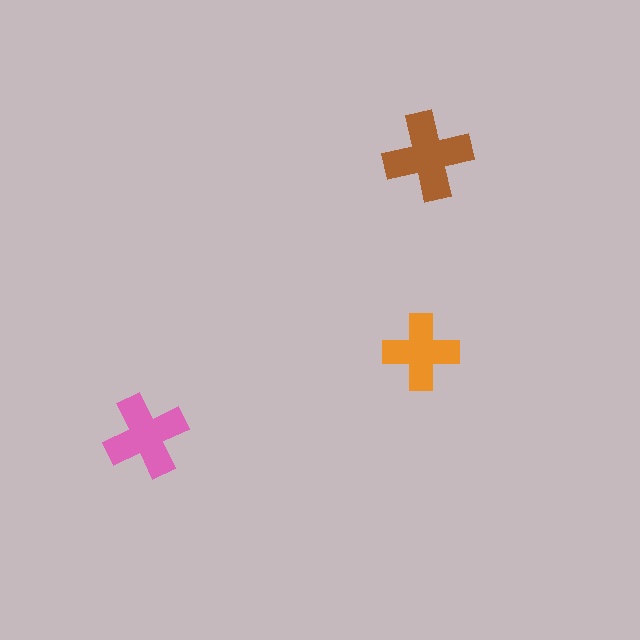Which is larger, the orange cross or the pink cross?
The pink one.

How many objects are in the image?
There are 3 objects in the image.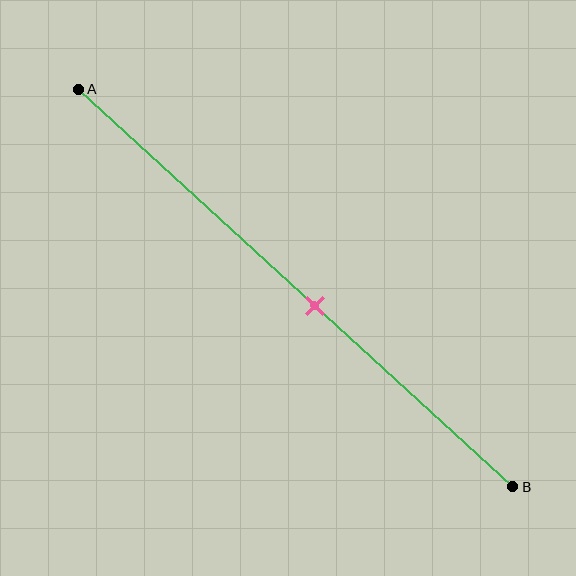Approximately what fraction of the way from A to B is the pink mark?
The pink mark is approximately 55% of the way from A to B.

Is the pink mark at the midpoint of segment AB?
No, the mark is at about 55% from A, not at the 50% midpoint.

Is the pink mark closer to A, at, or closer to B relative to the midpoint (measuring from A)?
The pink mark is closer to point B than the midpoint of segment AB.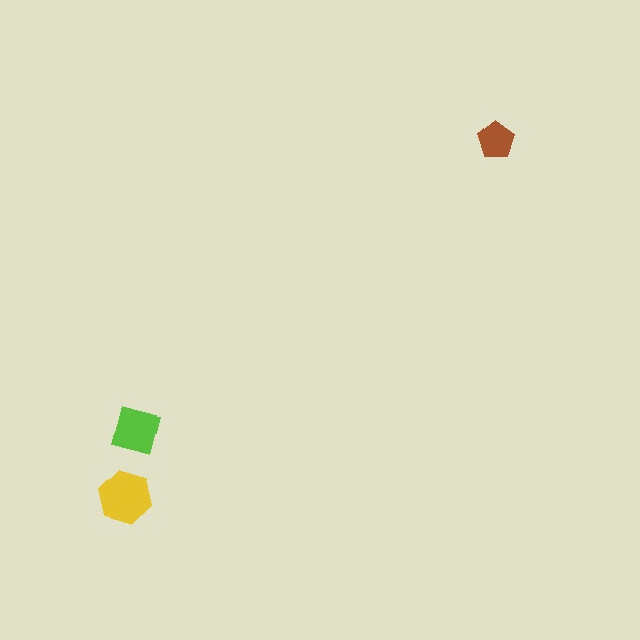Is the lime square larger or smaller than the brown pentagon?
Larger.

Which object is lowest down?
The yellow hexagon is bottommost.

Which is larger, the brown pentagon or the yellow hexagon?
The yellow hexagon.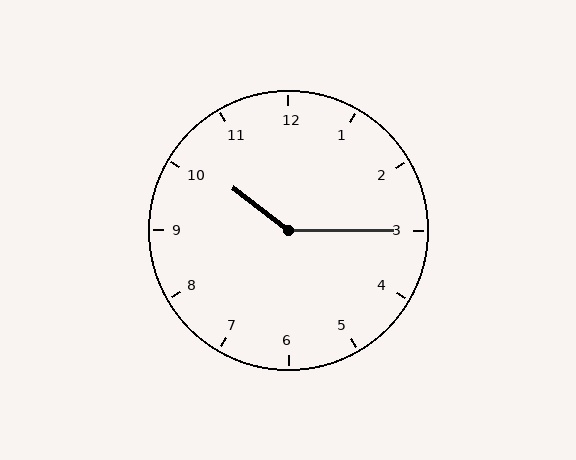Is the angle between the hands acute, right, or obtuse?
It is obtuse.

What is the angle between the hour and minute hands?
Approximately 142 degrees.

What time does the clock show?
10:15.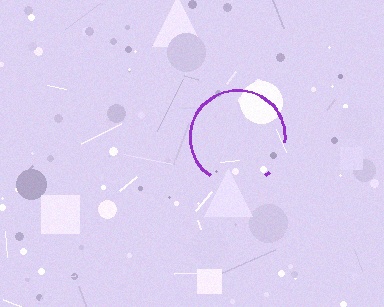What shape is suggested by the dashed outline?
The dashed outline suggests a circle.